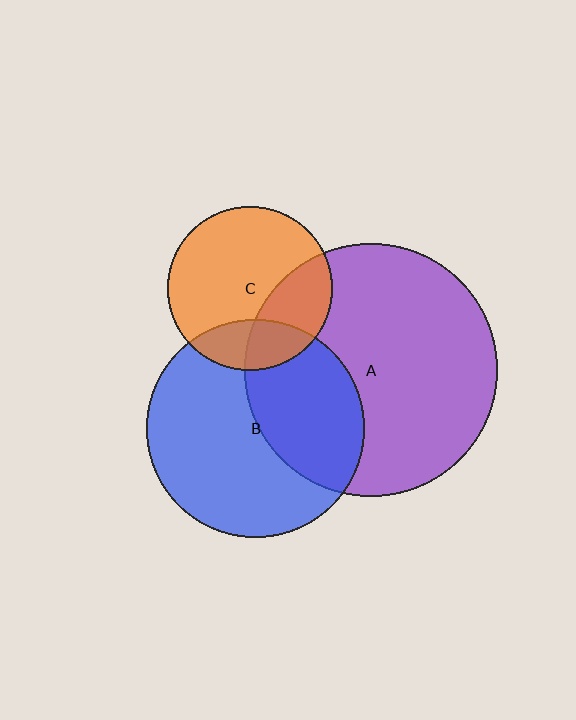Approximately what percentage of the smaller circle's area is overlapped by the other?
Approximately 30%.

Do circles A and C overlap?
Yes.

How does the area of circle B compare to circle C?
Approximately 1.7 times.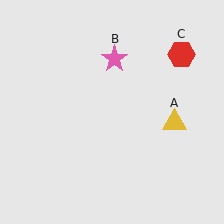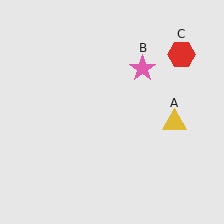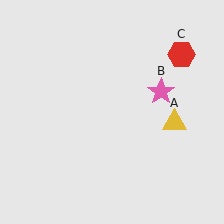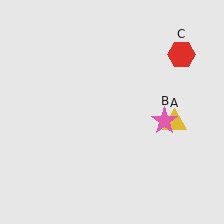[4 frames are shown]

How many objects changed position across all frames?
1 object changed position: pink star (object B).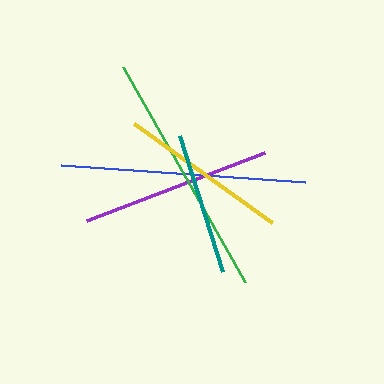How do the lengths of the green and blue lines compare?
The green and blue lines are approximately the same length.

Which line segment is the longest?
The green line is the longest at approximately 247 pixels.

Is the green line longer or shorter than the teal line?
The green line is longer than the teal line.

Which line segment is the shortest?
The teal line is the shortest at approximately 142 pixels.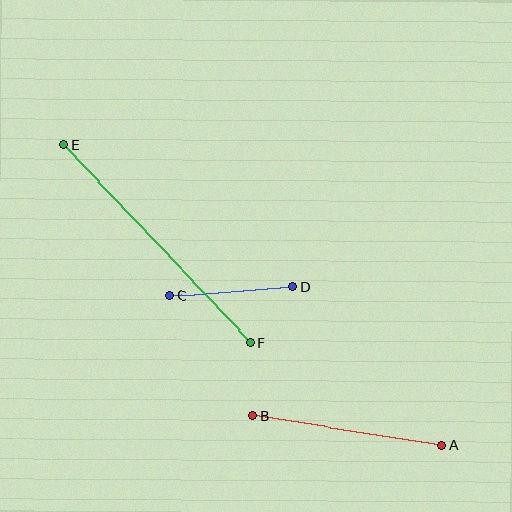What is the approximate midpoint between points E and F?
The midpoint is at approximately (157, 244) pixels.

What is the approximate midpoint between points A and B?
The midpoint is at approximately (347, 431) pixels.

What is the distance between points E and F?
The distance is approximately 273 pixels.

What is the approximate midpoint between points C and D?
The midpoint is at approximately (231, 291) pixels.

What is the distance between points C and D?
The distance is approximately 124 pixels.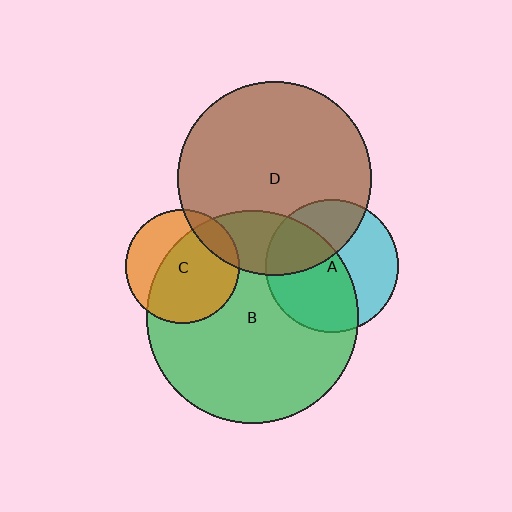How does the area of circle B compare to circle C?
Approximately 3.5 times.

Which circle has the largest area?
Circle B (green).